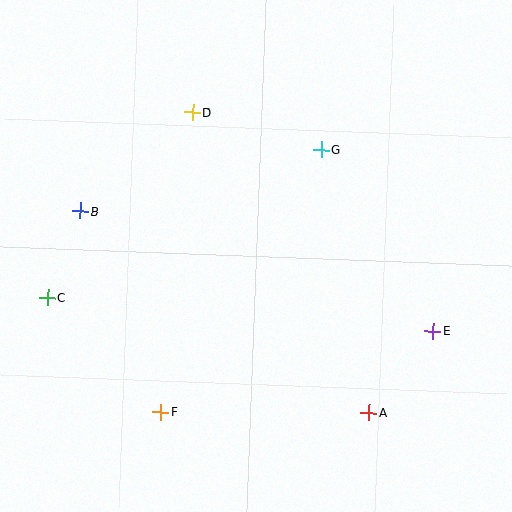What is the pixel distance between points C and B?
The distance between C and B is 93 pixels.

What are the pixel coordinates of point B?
Point B is at (80, 211).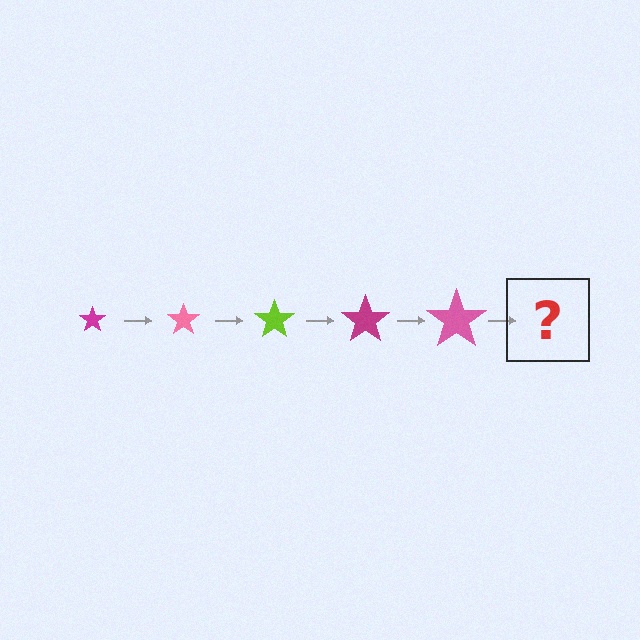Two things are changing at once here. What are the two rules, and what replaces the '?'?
The two rules are that the star grows larger each step and the color cycles through magenta, pink, and lime. The '?' should be a lime star, larger than the previous one.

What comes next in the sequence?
The next element should be a lime star, larger than the previous one.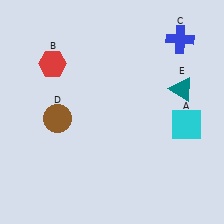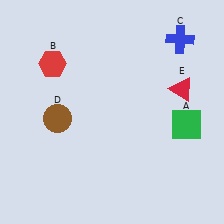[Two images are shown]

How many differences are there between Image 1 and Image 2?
There are 2 differences between the two images.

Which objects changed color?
A changed from cyan to green. E changed from teal to red.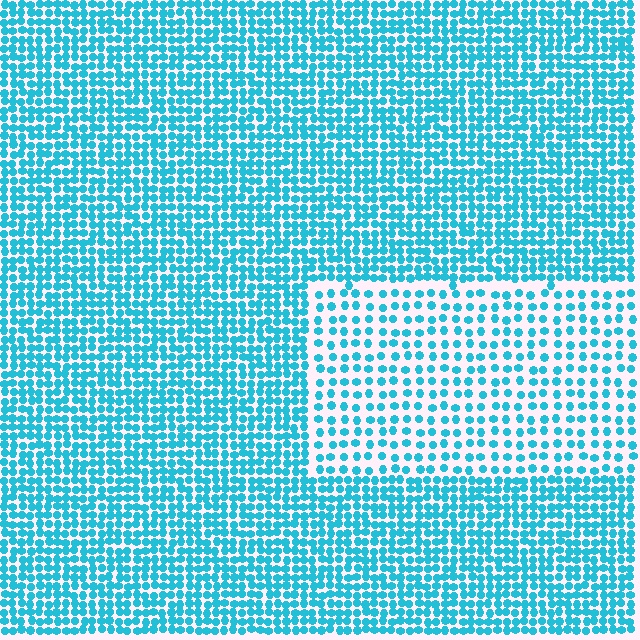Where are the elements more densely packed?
The elements are more densely packed outside the rectangle boundary.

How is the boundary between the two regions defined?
The boundary is defined by a change in element density (approximately 2.0x ratio). All elements are the same color, size, and shape.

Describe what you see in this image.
The image contains small cyan elements arranged at two different densities. A rectangle-shaped region is visible where the elements are less densely packed than the surrounding area.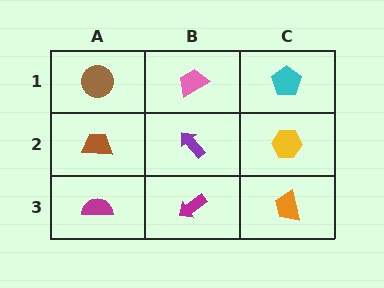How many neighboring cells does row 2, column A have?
3.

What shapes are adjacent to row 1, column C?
A yellow hexagon (row 2, column C), a pink trapezoid (row 1, column B).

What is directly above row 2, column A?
A brown circle.